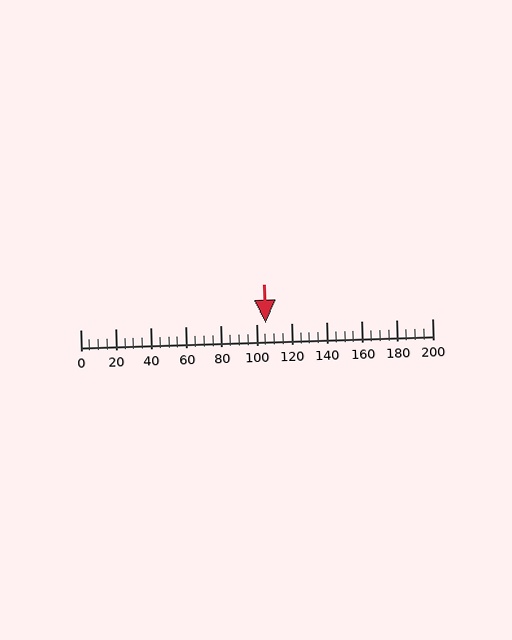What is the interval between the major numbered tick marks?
The major tick marks are spaced 20 units apart.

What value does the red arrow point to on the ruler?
The red arrow points to approximately 106.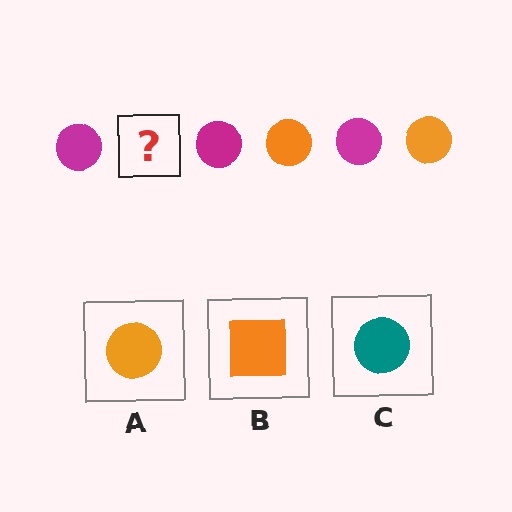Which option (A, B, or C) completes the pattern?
A.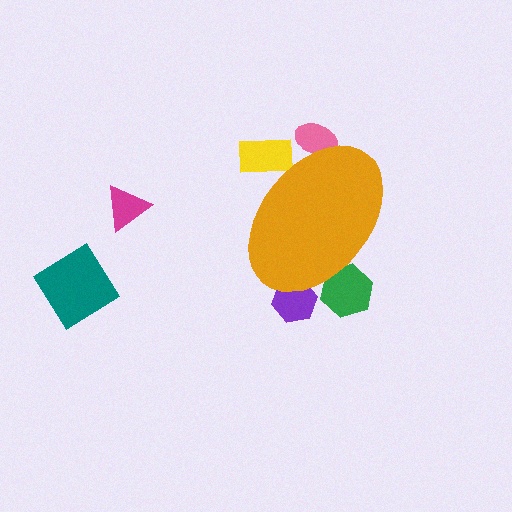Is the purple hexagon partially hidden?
Yes, the purple hexagon is partially hidden behind the orange ellipse.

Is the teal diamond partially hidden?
No, the teal diamond is fully visible.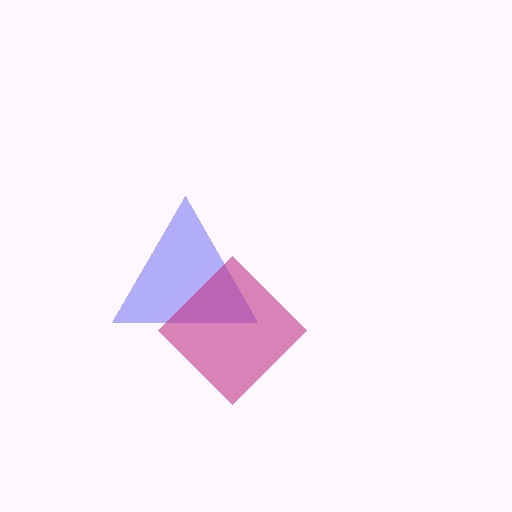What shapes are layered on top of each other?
The layered shapes are: a blue triangle, a magenta diamond.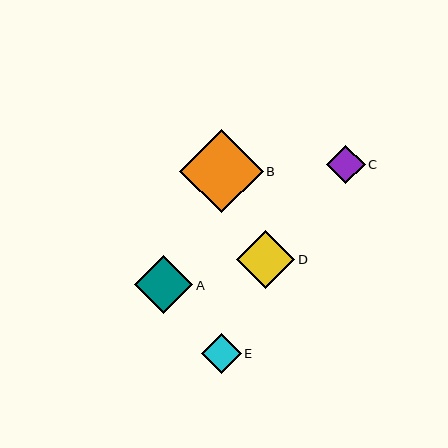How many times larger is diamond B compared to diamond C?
Diamond B is approximately 2.2 times the size of diamond C.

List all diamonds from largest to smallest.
From largest to smallest: B, A, D, E, C.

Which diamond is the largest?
Diamond B is the largest with a size of approximately 83 pixels.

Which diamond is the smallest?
Diamond C is the smallest with a size of approximately 38 pixels.